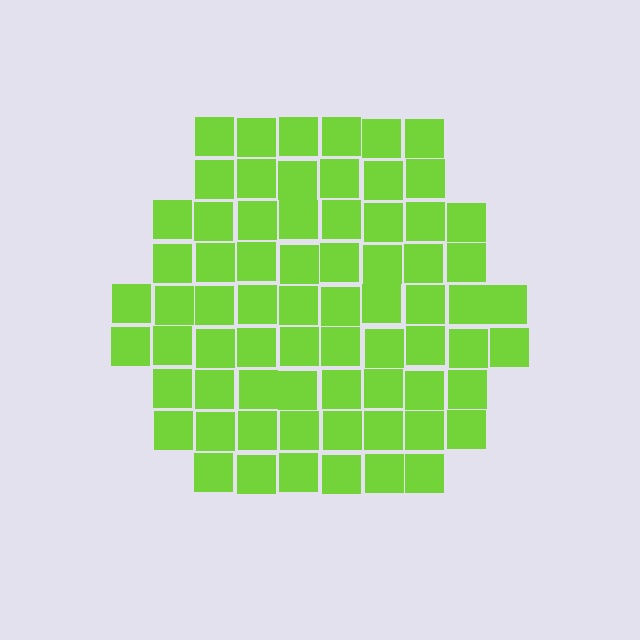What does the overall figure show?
The overall figure shows a hexagon.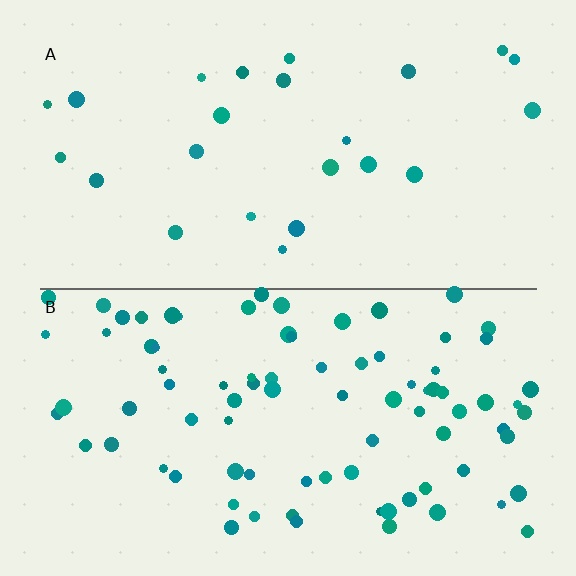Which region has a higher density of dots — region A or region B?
B (the bottom).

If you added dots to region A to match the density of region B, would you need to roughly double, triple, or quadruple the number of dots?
Approximately triple.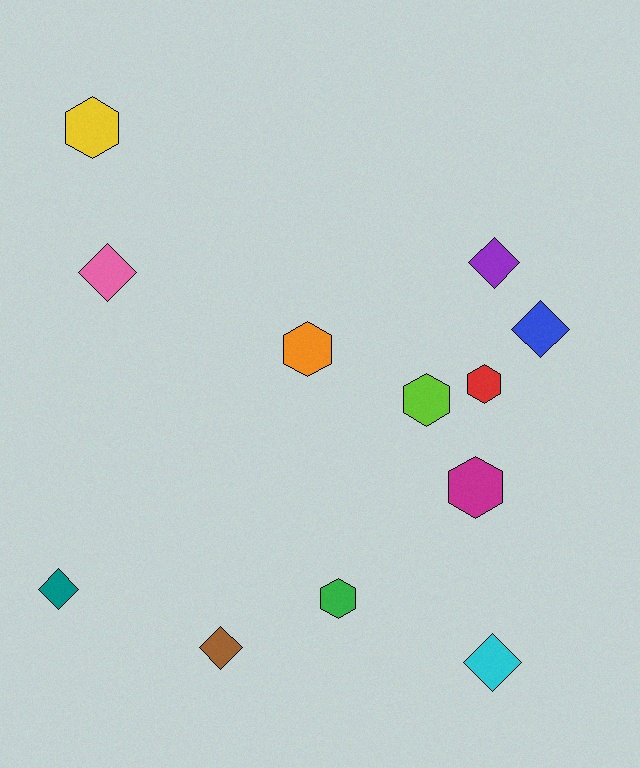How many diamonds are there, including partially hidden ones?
There are 6 diamonds.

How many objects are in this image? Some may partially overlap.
There are 12 objects.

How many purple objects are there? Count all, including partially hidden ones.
There is 1 purple object.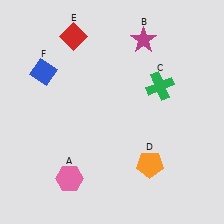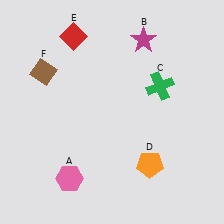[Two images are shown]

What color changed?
The diamond (F) changed from blue in Image 1 to brown in Image 2.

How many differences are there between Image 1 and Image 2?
There is 1 difference between the two images.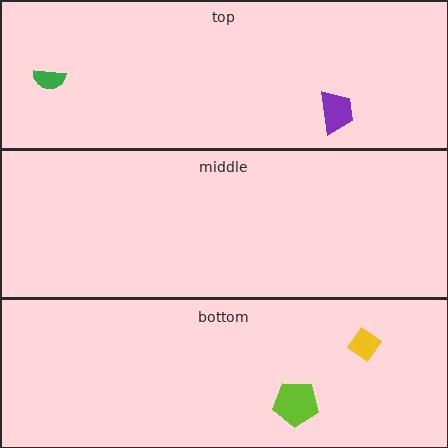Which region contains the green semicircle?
The top region.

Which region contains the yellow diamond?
The bottom region.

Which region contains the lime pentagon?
The bottom region.